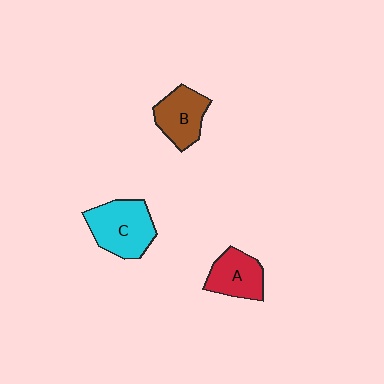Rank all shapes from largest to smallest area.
From largest to smallest: C (cyan), B (brown), A (red).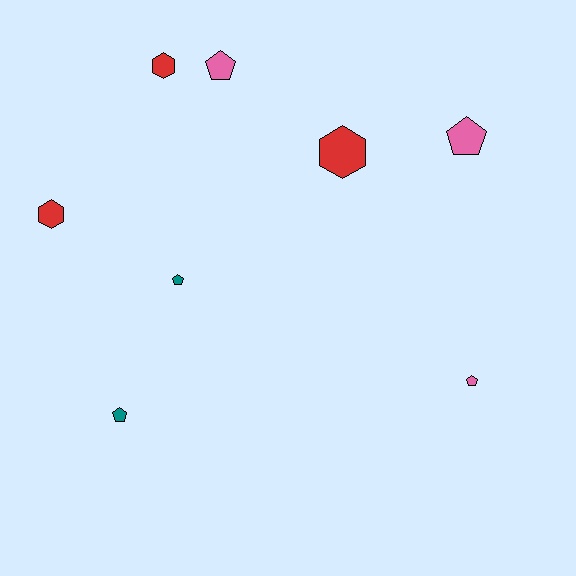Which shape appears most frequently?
Pentagon, with 5 objects.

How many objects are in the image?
There are 8 objects.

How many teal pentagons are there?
There are 2 teal pentagons.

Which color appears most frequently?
Red, with 3 objects.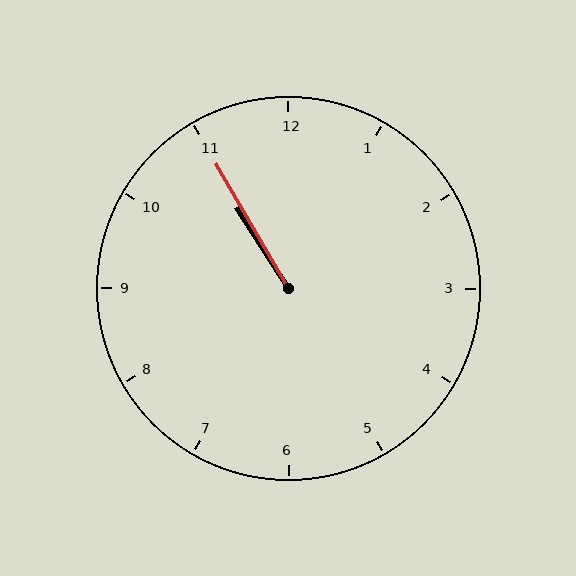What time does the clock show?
10:55.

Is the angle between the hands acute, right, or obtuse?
It is acute.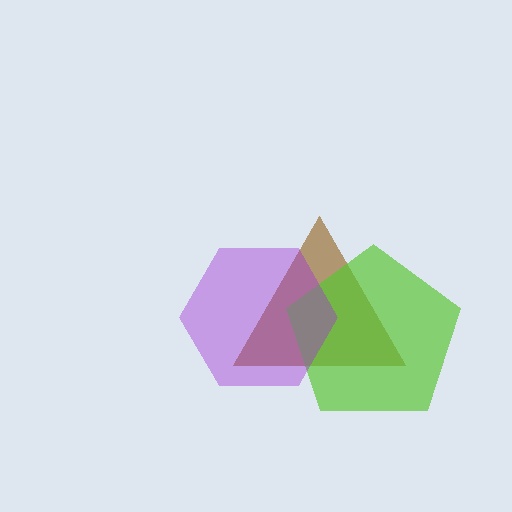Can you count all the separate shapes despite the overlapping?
Yes, there are 3 separate shapes.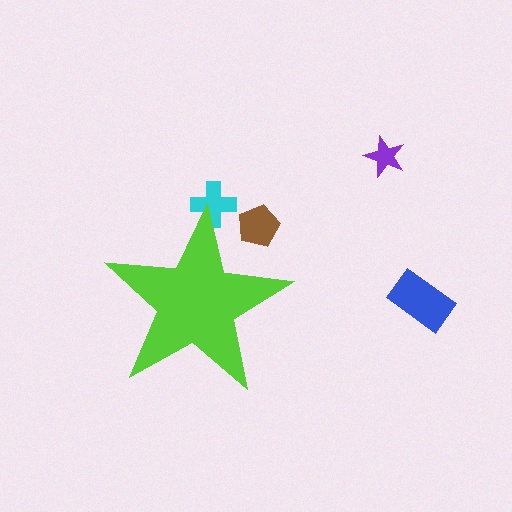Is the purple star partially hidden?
No, the purple star is fully visible.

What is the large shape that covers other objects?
A lime star.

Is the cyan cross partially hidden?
Yes, the cyan cross is partially hidden behind the lime star.